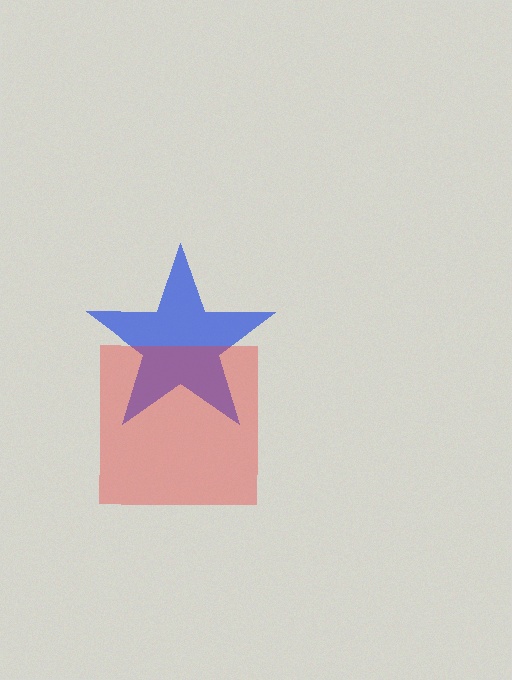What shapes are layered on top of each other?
The layered shapes are: a blue star, a red square.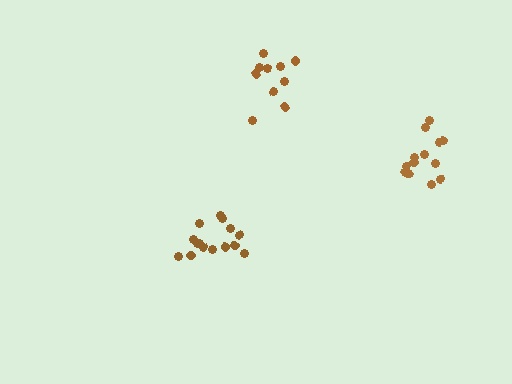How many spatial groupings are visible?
There are 3 spatial groupings.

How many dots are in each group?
Group 1: 15 dots, Group 2: 10 dots, Group 3: 13 dots (38 total).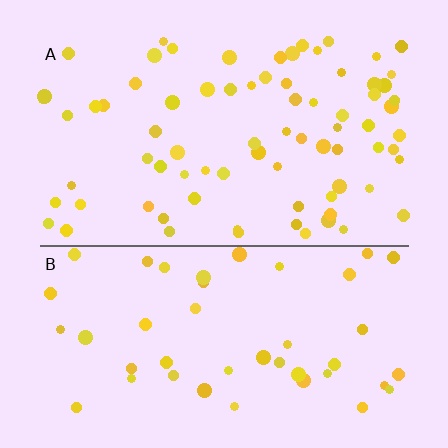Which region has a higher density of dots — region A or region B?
A (the top).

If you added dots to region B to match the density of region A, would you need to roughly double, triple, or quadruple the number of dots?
Approximately double.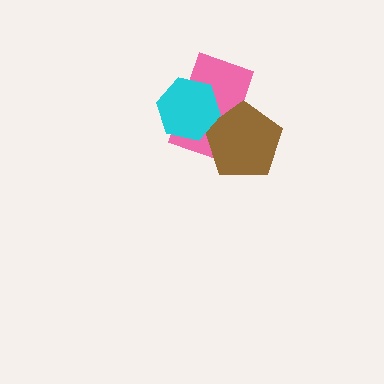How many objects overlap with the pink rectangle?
2 objects overlap with the pink rectangle.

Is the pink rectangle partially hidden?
Yes, it is partially covered by another shape.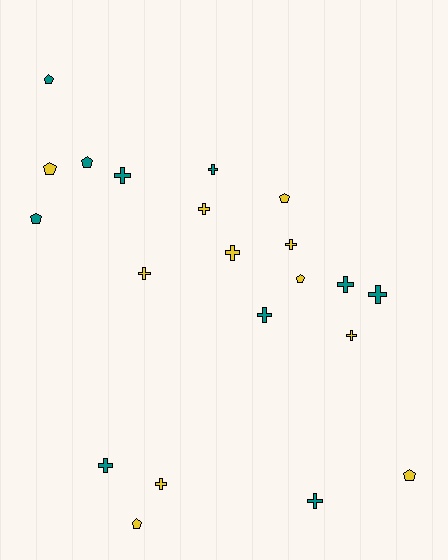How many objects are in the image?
There are 21 objects.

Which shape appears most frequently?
Cross, with 13 objects.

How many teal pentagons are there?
There are 3 teal pentagons.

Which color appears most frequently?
Yellow, with 11 objects.